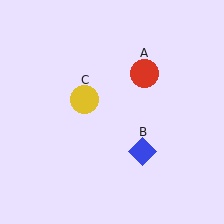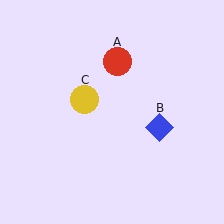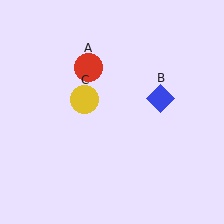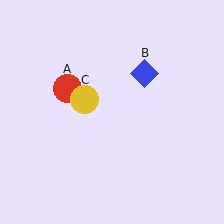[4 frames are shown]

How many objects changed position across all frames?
2 objects changed position: red circle (object A), blue diamond (object B).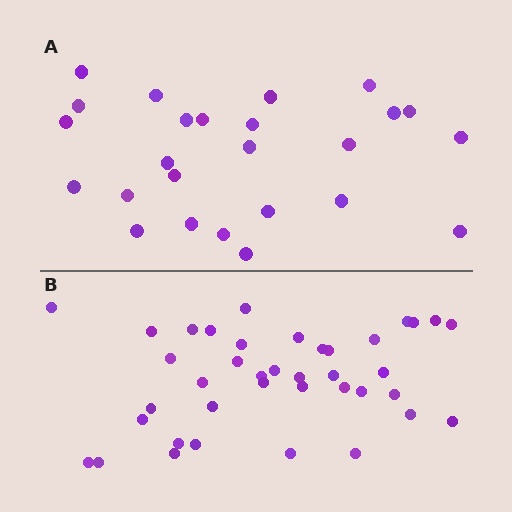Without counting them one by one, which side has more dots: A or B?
Region B (the bottom region) has more dots.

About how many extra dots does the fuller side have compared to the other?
Region B has approximately 15 more dots than region A.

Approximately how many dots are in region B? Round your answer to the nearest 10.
About 40 dots. (The exact count is 39, which rounds to 40.)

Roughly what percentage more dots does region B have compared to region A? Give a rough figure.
About 55% more.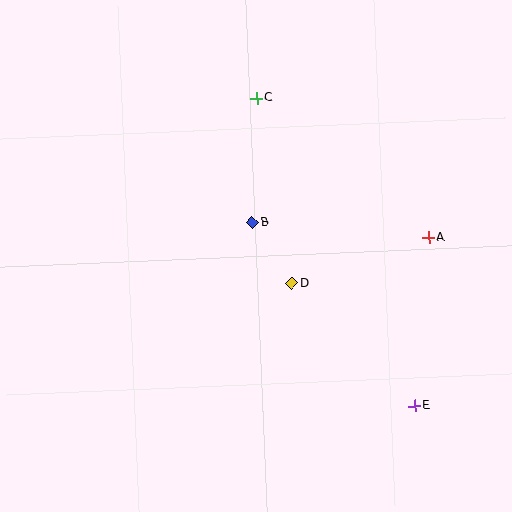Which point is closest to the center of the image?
Point B at (252, 222) is closest to the center.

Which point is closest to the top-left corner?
Point C is closest to the top-left corner.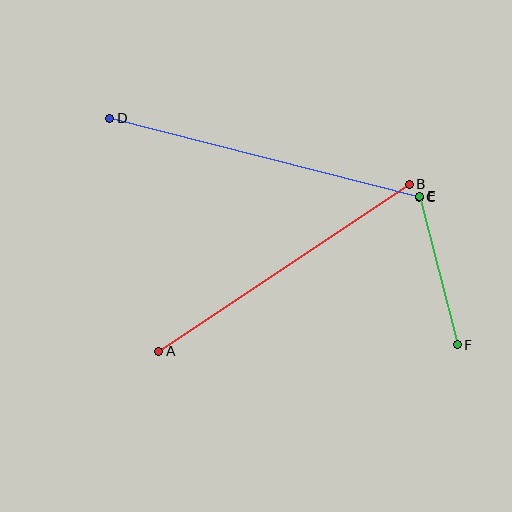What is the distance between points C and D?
The distance is approximately 320 pixels.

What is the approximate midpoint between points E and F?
The midpoint is at approximately (438, 270) pixels.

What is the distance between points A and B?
The distance is approximately 301 pixels.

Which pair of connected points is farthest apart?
Points C and D are farthest apart.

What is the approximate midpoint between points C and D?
The midpoint is at approximately (264, 158) pixels.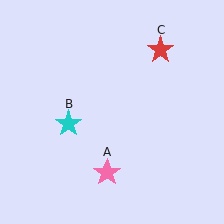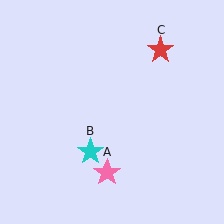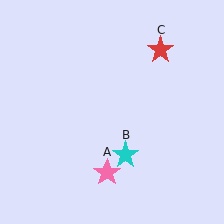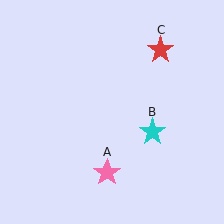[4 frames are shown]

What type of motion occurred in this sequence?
The cyan star (object B) rotated counterclockwise around the center of the scene.